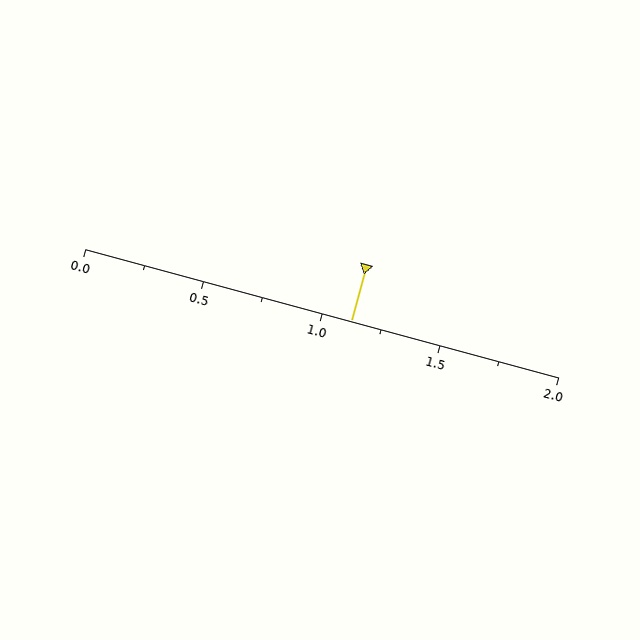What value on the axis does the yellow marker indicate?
The marker indicates approximately 1.12.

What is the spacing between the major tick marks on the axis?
The major ticks are spaced 0.5 apart.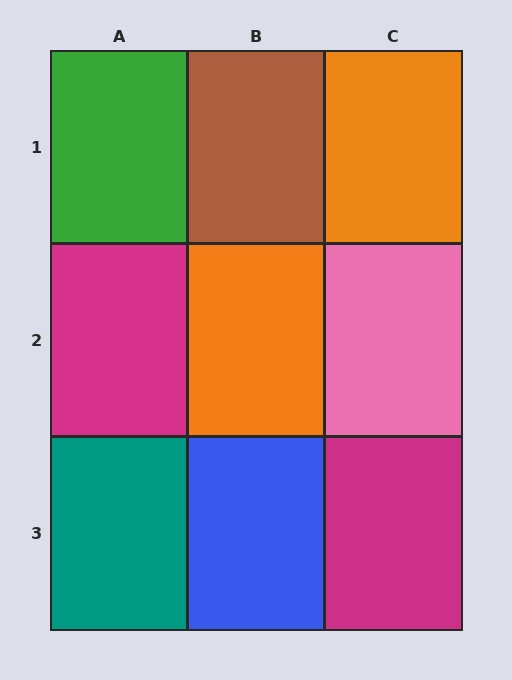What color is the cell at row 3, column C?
Magenta.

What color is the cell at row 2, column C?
Pink.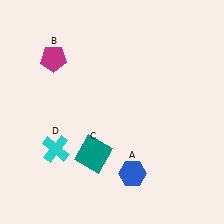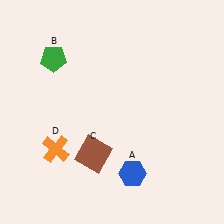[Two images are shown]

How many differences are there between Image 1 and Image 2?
There are 3 differences between the two images.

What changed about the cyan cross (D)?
In Image 1, D is cyan. In Image 2, it changed to orange.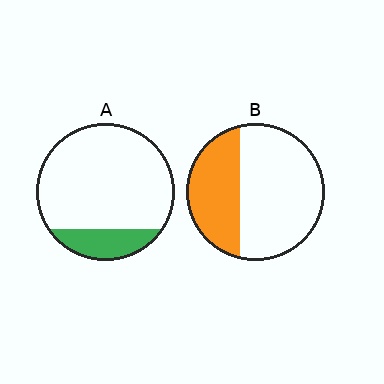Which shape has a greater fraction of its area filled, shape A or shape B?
Shape B.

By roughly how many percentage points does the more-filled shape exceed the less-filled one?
By roughly 20 percentage points (B over A).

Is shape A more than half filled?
No.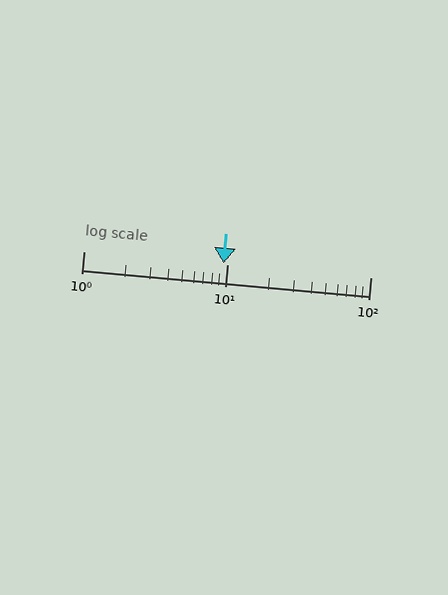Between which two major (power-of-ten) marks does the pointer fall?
The pointer is between 1 and 10.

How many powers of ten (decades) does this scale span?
The scale spans 2 decades, from 1 to 100.